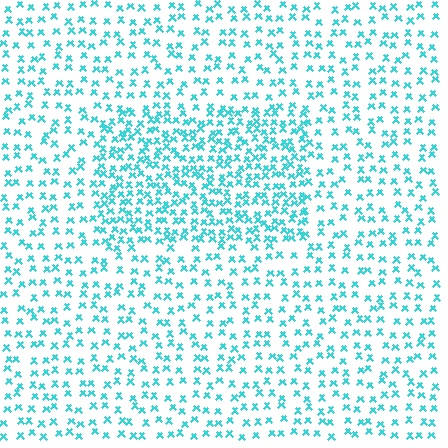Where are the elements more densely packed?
The elements are more densely packed inside the rectangle boundary.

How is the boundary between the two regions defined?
The boundary is defined by a change in element density (approximately 1.9x ratio). All elements are the same color, size, and shape.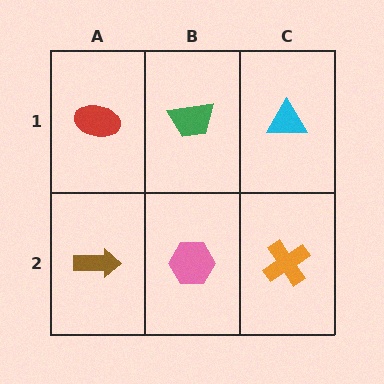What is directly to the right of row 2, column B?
An orange cross.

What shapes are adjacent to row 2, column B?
A green trapezoid (row 1, column B), a brown arrow (row 2, column A), an orange cross (row 2, column C).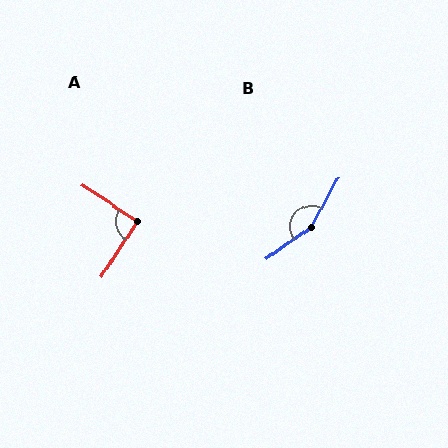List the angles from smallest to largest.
A (92°), B (154°).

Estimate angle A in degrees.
Approximately 92 degrees.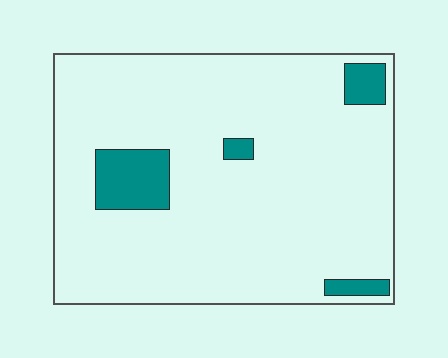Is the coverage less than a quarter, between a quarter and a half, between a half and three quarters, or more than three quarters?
Less than a quarter.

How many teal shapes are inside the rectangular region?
4.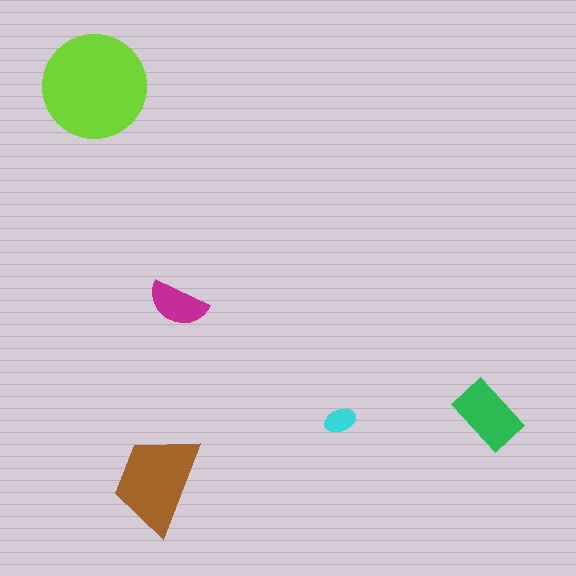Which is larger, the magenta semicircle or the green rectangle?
The green rectangle.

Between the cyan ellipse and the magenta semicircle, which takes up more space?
The magenta semicircle.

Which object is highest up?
The lime circle is topmost.